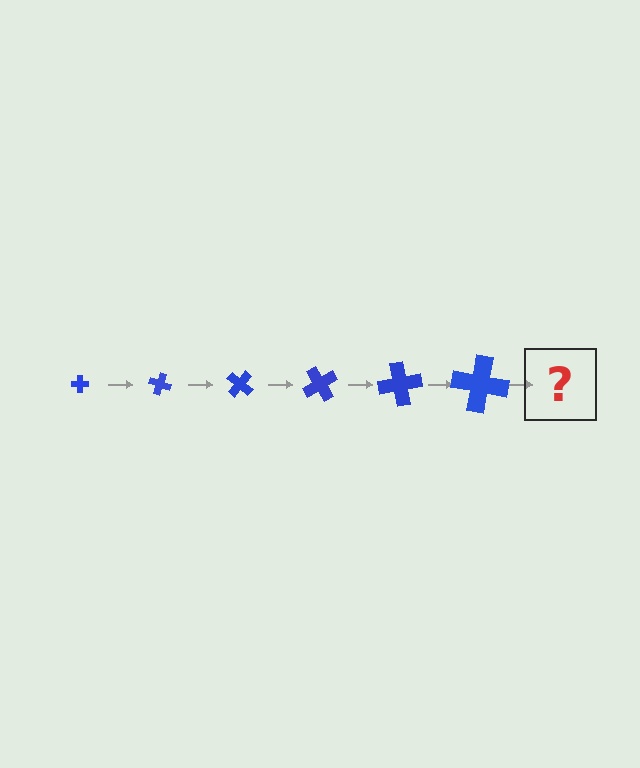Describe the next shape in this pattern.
It should be a cross, larger than the previous one and rotated 120 degrees from the start.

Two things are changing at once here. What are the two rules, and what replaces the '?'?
The two rules are that the cross grows larger each step and it rotates 20 degrees each step. The '?' should be a cross, larger than the previous one and rotated 120 degrees from the start.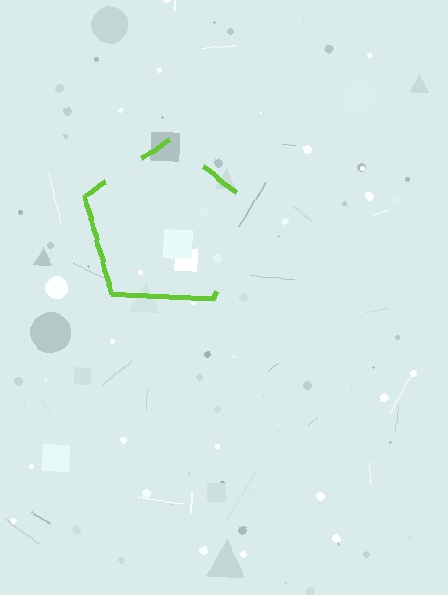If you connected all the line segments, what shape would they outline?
They would outline a pentagon.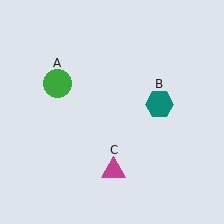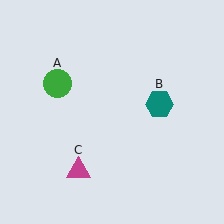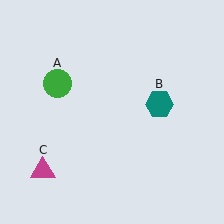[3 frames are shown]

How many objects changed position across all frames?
1 object changed position: magenta triangle (object C).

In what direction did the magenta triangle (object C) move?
The magenta triangle (object C) moved left.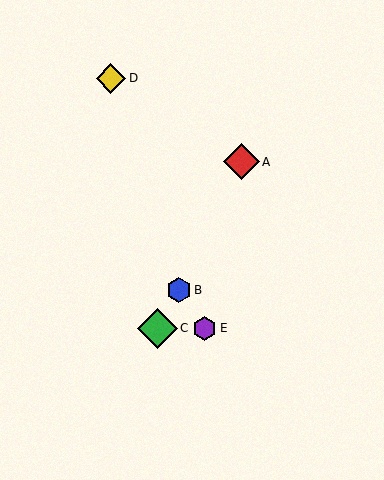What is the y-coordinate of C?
Object C is at y≈328.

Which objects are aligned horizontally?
Objects C, E are aligned horizontally.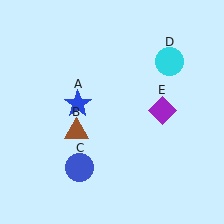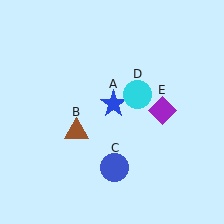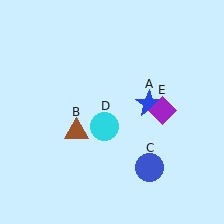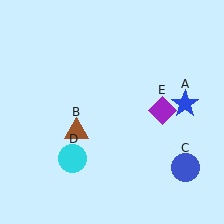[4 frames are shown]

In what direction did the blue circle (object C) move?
The blue circle (object C) moved right.